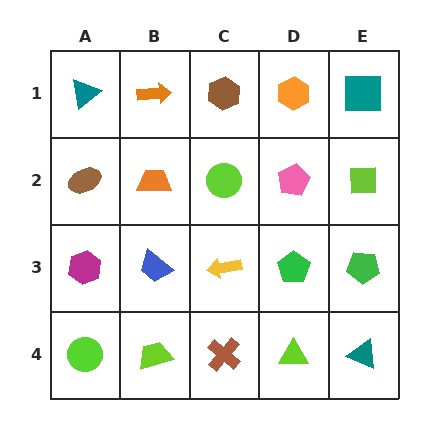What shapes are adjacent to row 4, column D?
A green pentagon (row 3, column D), a brown cross (row 4, column C), a teal triangle (row 4, column E).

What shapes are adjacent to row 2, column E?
A teal square (row 1, column E), a green pentagon (row 3, column E), a pink pentagon (row 2, column D).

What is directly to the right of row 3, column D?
A green pentagon.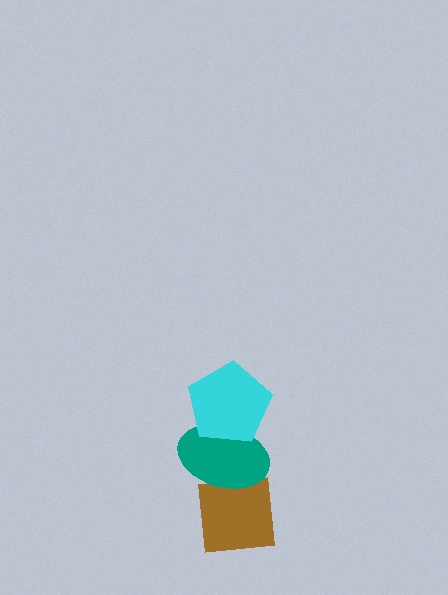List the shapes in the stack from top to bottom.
From top to bottom: the cyan pentagon, the teal ellipse, the brown square.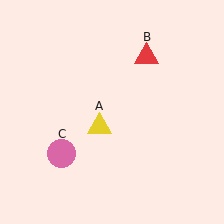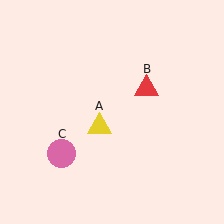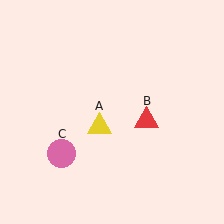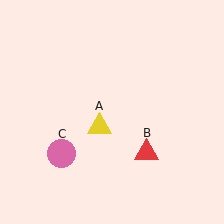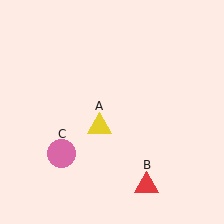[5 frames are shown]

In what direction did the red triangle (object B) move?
The red triangle (object B) moved down.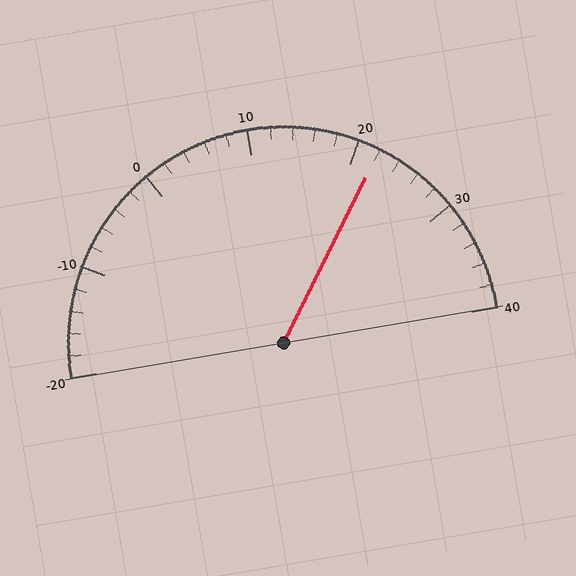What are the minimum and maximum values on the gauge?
The gauge ranges from -20 to 40.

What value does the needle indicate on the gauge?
The needle indicates approximately 22.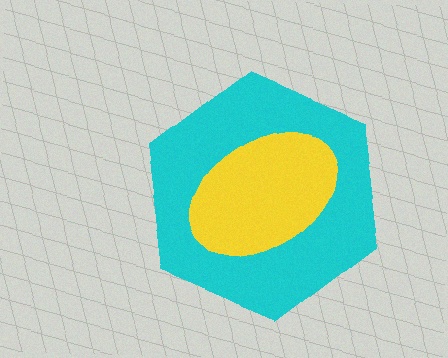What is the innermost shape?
The yellow ellipse.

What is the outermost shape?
The cyan hexagon.